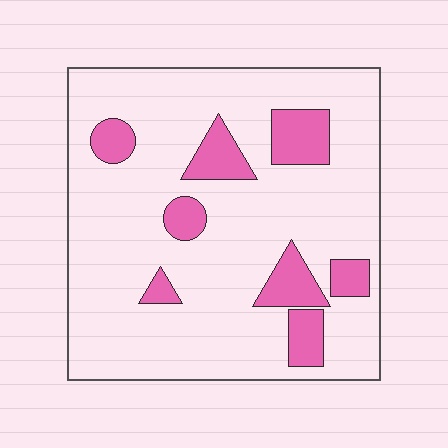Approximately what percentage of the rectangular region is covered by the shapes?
Approximately 15%.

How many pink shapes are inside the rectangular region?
8.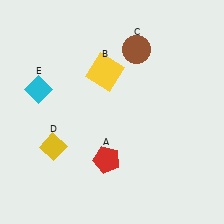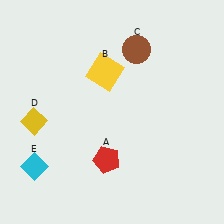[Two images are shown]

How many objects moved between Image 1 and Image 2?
2 objects moved between the two images.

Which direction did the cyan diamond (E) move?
The cyan diamond (E) moved down.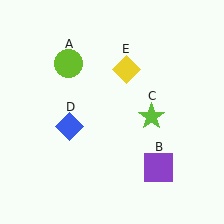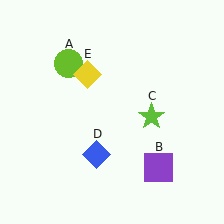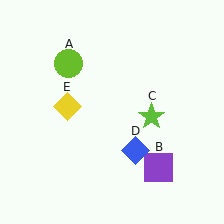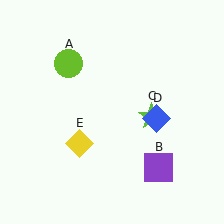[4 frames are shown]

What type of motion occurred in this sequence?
The blue diamond (object D), yellow diamond (object E) rotated counterclockwise around the center of the scene.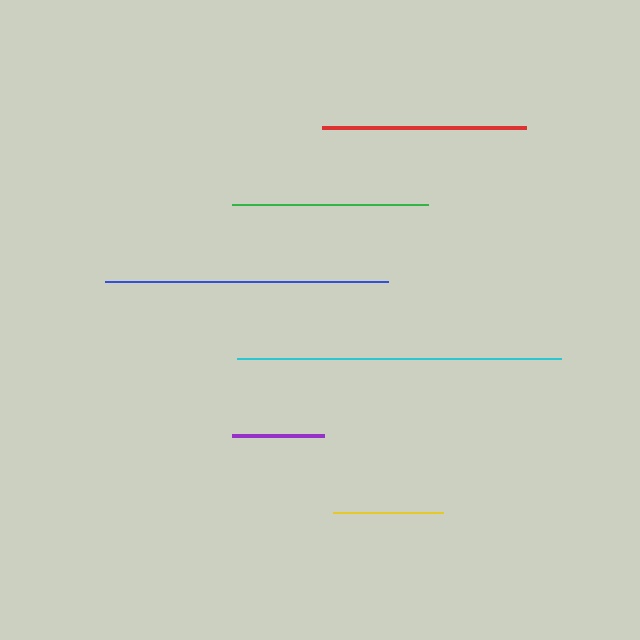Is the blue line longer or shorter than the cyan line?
The cyan line is longer than the blue line.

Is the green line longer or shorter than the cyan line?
The cyan line is longer than the green line.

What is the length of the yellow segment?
The yellow segment is approximately 110 pixels long.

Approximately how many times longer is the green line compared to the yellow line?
The green line is approximately 1.8 times the length of the yellow line.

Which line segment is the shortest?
The purple line is the shortest at approximately 92 pixels.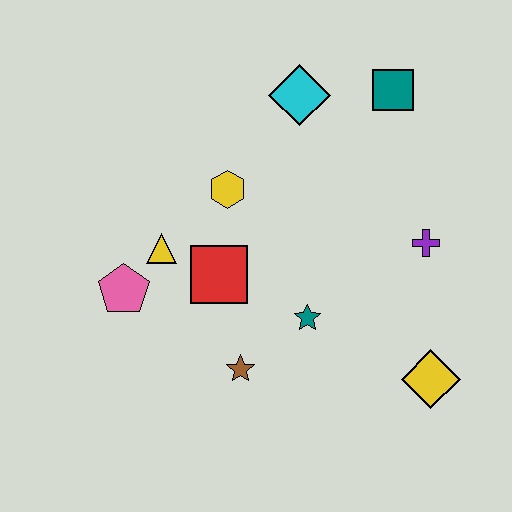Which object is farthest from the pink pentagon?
The teal square is farthest from the pink pentagon.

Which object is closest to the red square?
The yellow triangle is closest to the red square.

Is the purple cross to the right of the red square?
Yes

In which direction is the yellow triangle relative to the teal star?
The yellow triangle is to the left of the teal star.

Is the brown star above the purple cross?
No